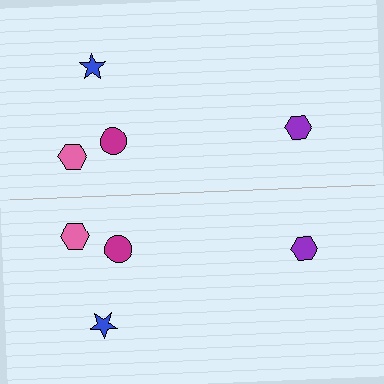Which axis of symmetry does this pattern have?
The pattern has a horizontal axis of symmetry running through the center of the image.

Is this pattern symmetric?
Yes, this pattern has bilateral (reflection) symmetry.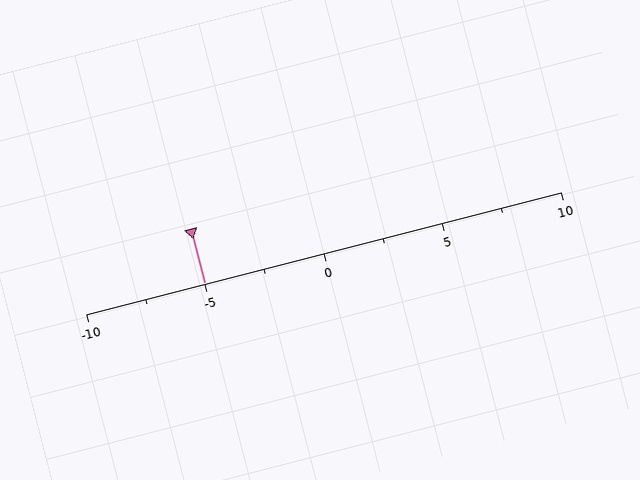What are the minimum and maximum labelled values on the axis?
The axis runs from -10 to 10.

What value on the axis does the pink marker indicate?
The marker indicates approximately -5.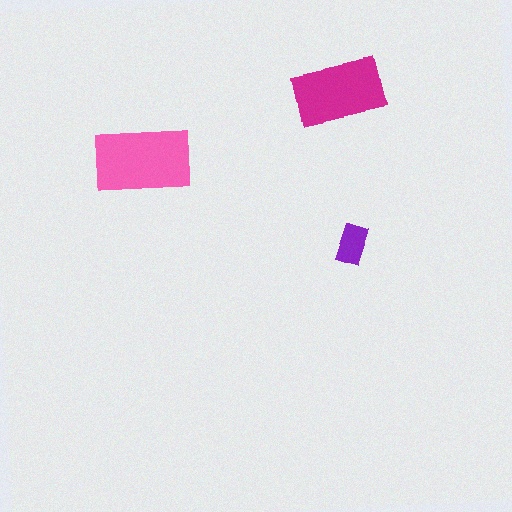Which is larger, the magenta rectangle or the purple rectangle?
The magenta one.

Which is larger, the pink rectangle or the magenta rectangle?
The pink one.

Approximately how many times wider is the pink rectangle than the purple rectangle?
About 2.5 times wider.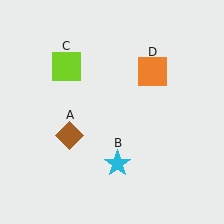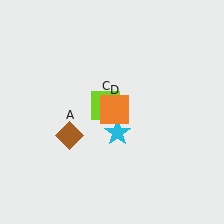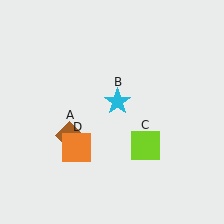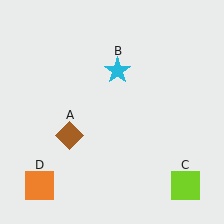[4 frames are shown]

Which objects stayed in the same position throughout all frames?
Brown diamond (object A) remained stationary.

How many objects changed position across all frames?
3 objects changed position: cyan star (object B), lime square (object C), orange square (object D).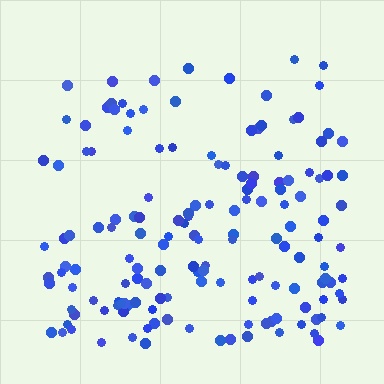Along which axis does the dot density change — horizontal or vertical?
Vertical.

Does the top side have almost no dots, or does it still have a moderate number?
Still a moderate number, just noticeably fewer than the bottom.